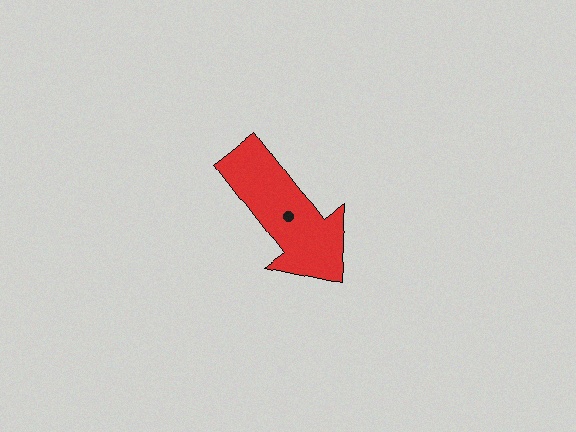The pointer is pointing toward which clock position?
Roughly 5 o'clock.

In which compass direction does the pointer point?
Southeast.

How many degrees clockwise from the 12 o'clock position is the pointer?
Approximately 143 degrees.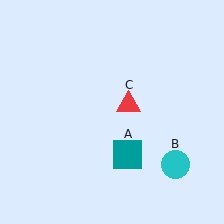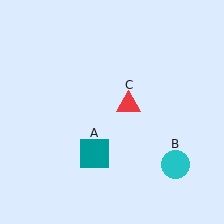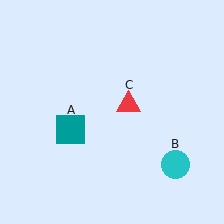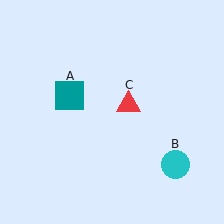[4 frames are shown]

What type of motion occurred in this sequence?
The teal square (object A) rotated clockwise around the center of the scene.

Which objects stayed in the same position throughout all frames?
Cyan circle (object B) and red triangle (object C) remained stationary.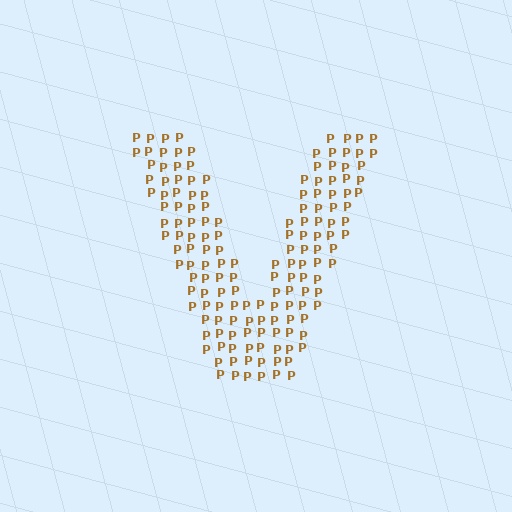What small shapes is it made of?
It is made of small letter P's.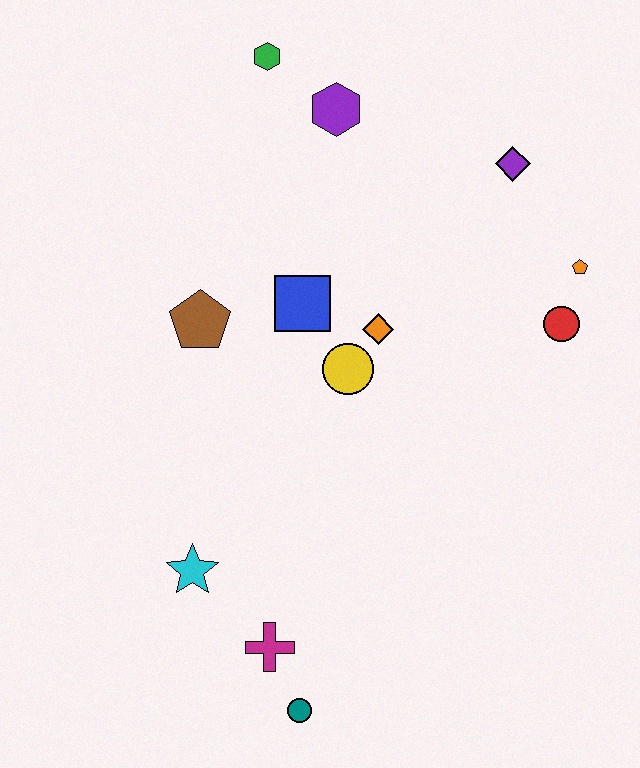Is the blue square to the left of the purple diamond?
Yes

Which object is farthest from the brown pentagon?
The teal circle is farthest from the brown pentagon.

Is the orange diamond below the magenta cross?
No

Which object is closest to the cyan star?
The magenta cross is closest to the cyan star.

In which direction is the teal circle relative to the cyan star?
The teal circle is below the cyan star.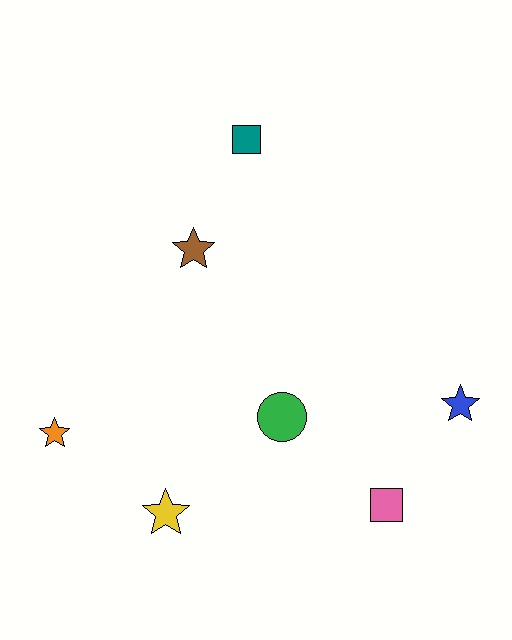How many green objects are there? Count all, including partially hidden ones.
There is 1 green object.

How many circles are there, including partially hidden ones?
There is 1 circle.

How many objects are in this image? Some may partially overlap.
There are 7 objects.